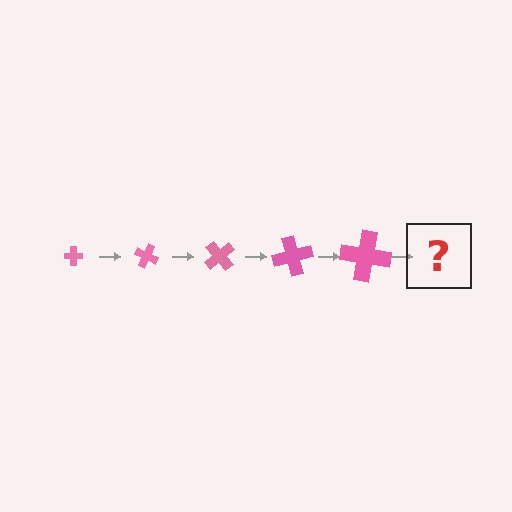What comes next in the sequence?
The next element should be a cross, larger than the previous one and rotated 125 degrees from the start.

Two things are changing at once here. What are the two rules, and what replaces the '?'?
The two rules are that the cross grows larger each step and it rotates 25 degrees each step. The '?' should be a cross, larger than the previous one and rotated 125 degrees from the start.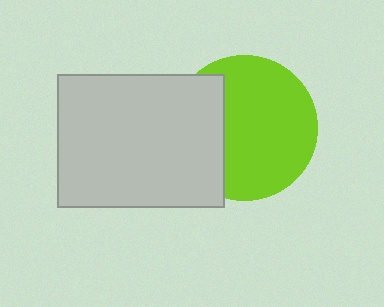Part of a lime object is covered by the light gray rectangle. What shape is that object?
It is a circle.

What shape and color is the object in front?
The object in front is a light gray rectangle.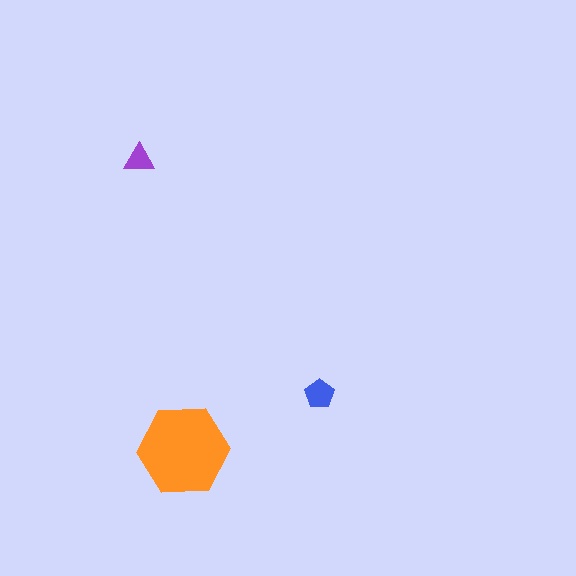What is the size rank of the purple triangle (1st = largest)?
3rd.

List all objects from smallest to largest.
The purple triangle, the blue pentagon, the orange hexagon.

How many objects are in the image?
There are 3 objects in the image.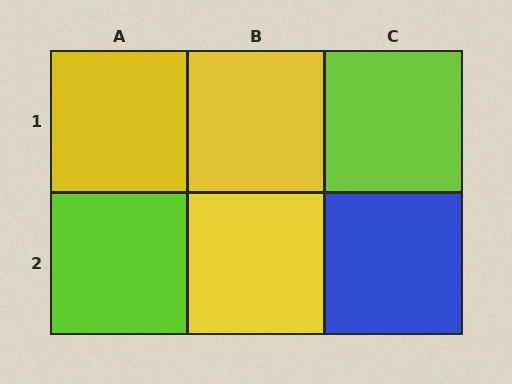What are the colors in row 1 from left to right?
Yellow, yellow, lime.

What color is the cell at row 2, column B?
Yellow.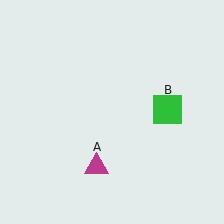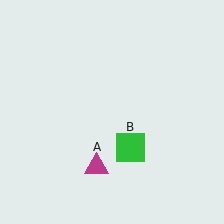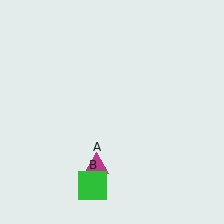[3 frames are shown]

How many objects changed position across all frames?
1 object changed position: green square (object B).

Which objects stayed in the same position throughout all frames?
Magenta triangle (object A) remained stationary.